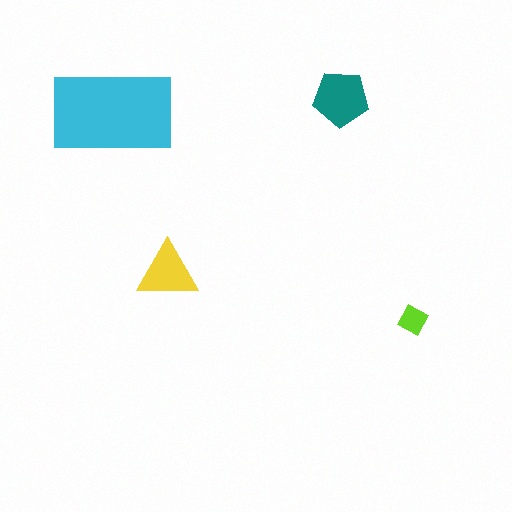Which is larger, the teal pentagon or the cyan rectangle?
The cyan rectangle.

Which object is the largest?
The cyan rectangle.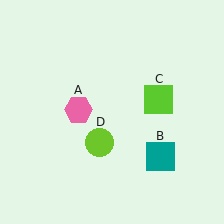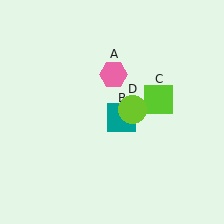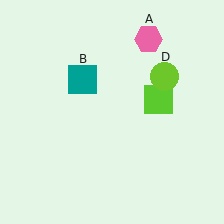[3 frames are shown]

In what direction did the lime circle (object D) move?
The lime circle (object D) moved up and to the right.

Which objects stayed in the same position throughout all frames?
Lime square (object C) remained stationary.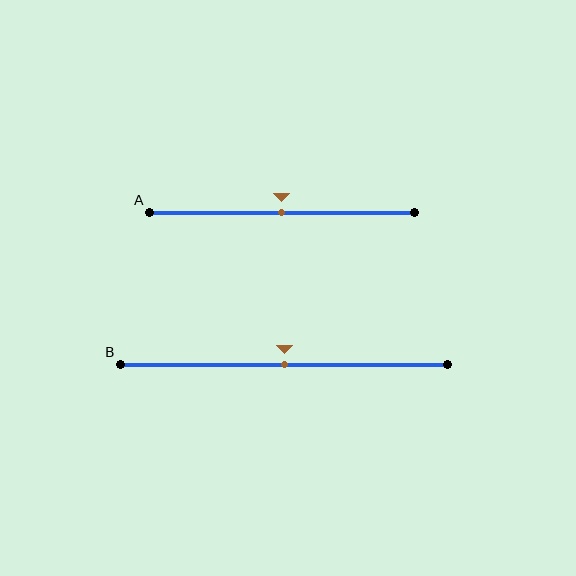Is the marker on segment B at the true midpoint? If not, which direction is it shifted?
Yes, the marker on segment B is at the true midpoint.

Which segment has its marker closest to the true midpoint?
Segment A has its marker closest to the true midpoint.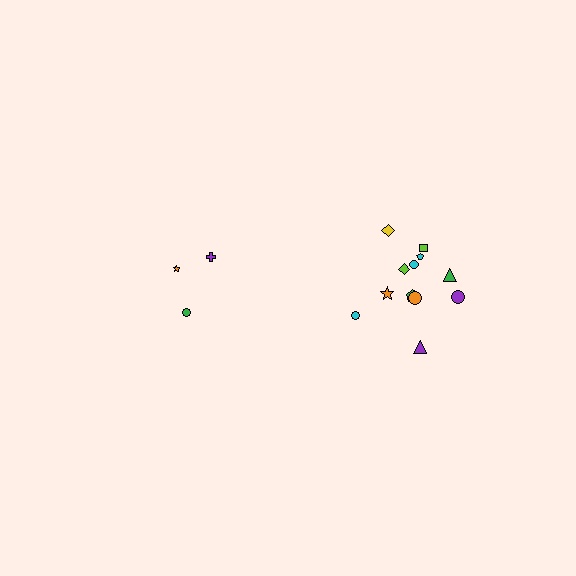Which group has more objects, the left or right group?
The right group.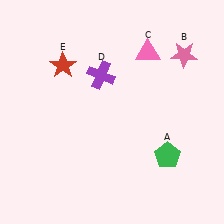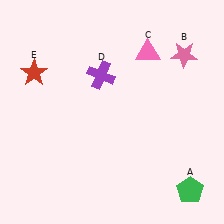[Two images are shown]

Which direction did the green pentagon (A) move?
The green pentagon (A) moved down.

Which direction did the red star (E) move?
The red star (E) moved left.